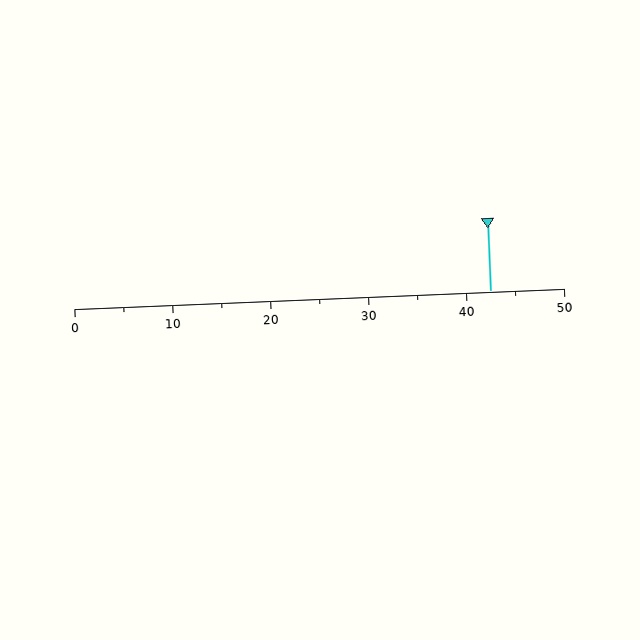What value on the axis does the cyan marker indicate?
The marker indicates approximately 42.5.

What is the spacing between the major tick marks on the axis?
The major ticks are spaced 10 apart.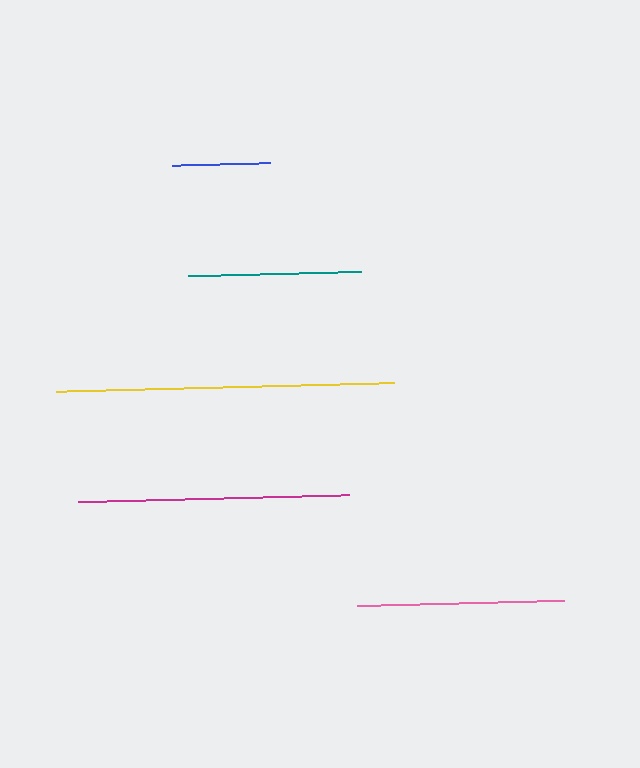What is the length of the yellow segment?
The yellow segment is approximately 338 pixels long.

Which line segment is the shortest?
The blue line is the shortest at approximately 99 pixels.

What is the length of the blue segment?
The blue segment is approximately 99 pixels long.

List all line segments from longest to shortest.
From longest to shortest: yellow, magenta, pink, teal, blue.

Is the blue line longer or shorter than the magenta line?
The magenta line is longer than the blue line.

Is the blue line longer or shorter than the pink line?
The pink line is longer than the blue line.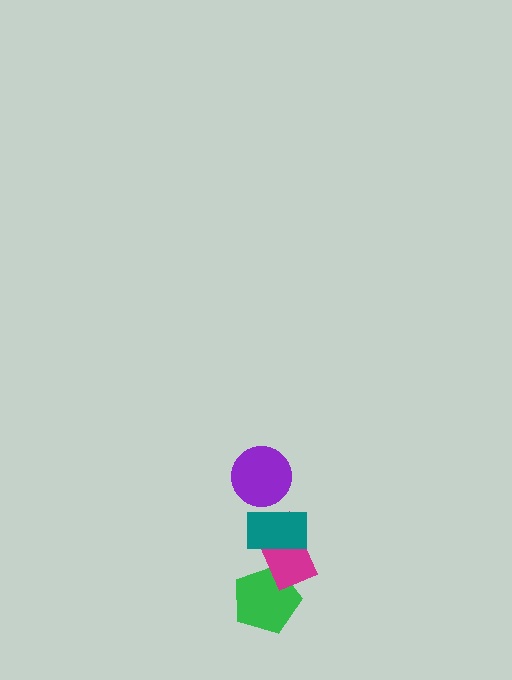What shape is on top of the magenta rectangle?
The teal rectangle is on top of the magenta rectangle.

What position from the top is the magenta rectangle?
The magenta rectangle is 3rd from the top.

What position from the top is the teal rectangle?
The teal rectangle is 2nd from the top.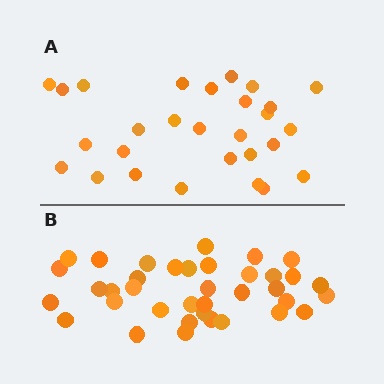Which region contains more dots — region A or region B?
Region B (the bottom region) has more dots.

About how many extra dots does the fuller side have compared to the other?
Region B has roughly 8 or so more dots than region A.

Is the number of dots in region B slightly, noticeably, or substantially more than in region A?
Region B has noticeably more, but not dramatically so. The ratio is roughly 1.3 to 1.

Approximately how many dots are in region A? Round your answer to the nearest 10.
About 30 dots. (The exact count is 28, which rounds to 30.)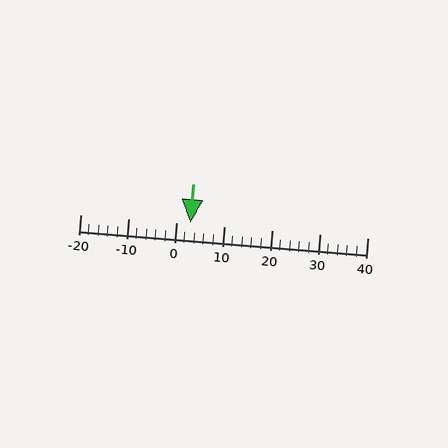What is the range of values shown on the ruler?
The ruler shows values from -20 to 40.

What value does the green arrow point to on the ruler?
The green arrow points to approximately 3.